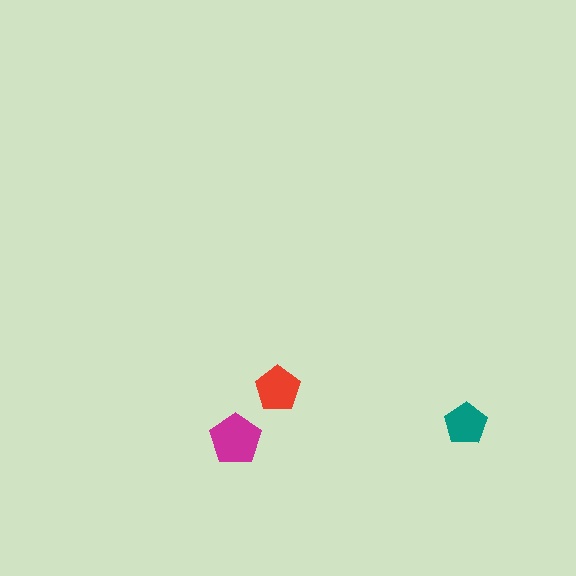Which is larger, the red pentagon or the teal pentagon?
The red one.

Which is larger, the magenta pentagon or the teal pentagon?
The magenta one.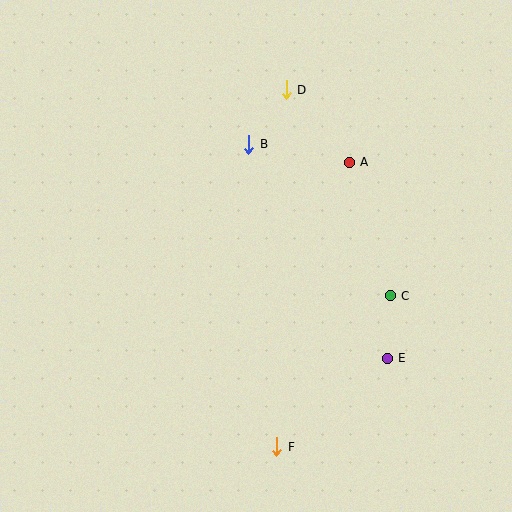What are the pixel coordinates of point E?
Point E is at (387, 358).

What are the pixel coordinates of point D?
Point D is at (286, 90).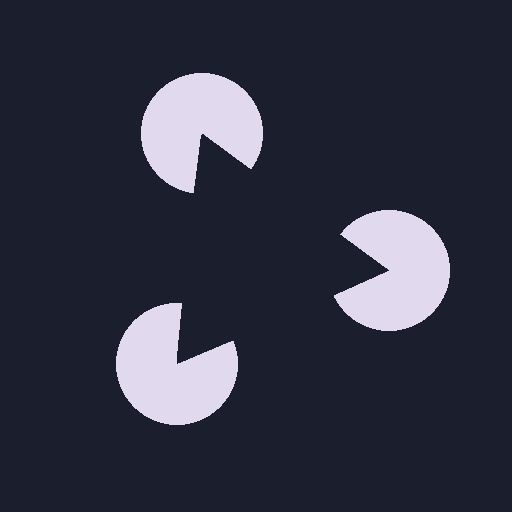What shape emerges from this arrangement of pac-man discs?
An illusory triangle — its edges are inferred from the aligned wedge cuts in the pac-man discs, not physically drawn.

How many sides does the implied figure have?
3 sides.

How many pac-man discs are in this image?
There are 3 — one at each vertex of the illusory triangle.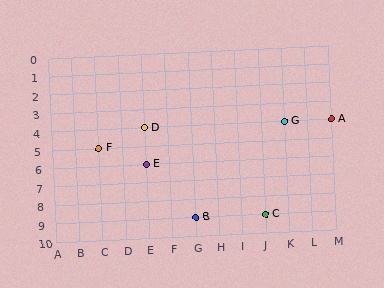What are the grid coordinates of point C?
Point C is at grid coordinates (J, 9).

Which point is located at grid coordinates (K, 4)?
Point G is at (K, 4).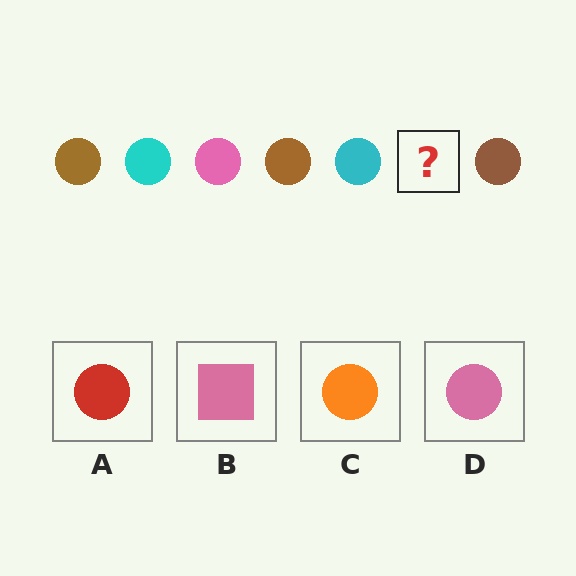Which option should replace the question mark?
Option D.